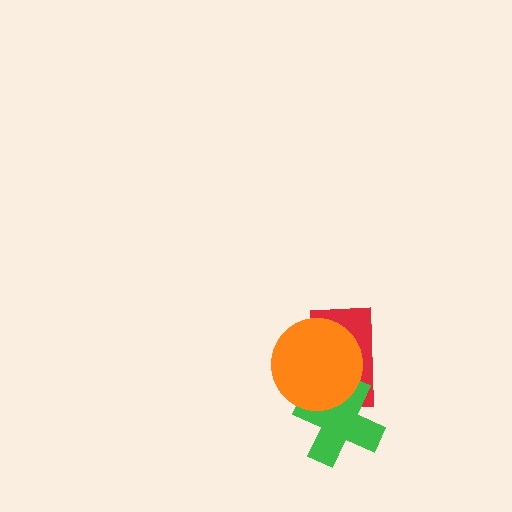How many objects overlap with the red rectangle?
2 objects overlap with the red rectangle.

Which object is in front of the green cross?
The orange circle is in front of the green cross.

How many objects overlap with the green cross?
2 objects overlap with the green cross.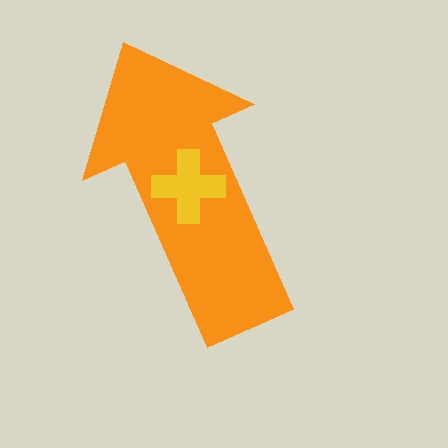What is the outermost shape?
The orange arrow.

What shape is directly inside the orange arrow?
The yellow cross.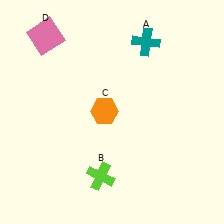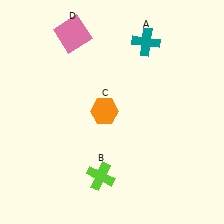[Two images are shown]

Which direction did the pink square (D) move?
The pink square (D) moved right.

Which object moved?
The pink square (D) moved right.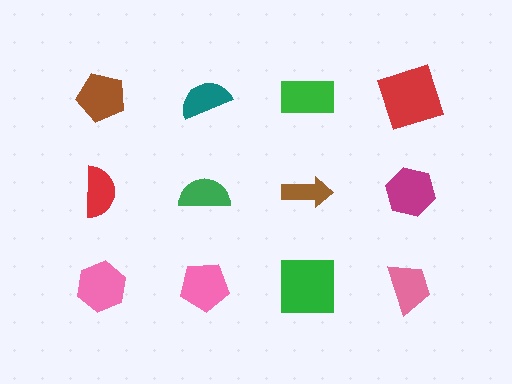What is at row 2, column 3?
A brown arrow.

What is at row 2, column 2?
A green semicircle.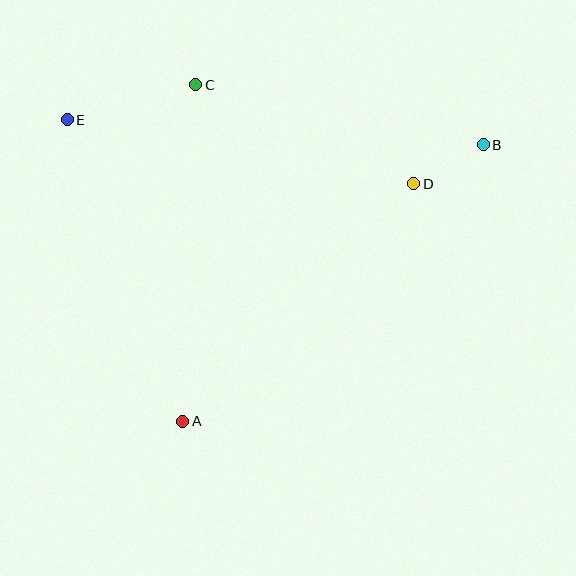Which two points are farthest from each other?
Points B and E are farthest from each other.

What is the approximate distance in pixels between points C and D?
The distance between C and D is approximately 238 pixels.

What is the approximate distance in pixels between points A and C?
The distance between A and C is approximately 336 pixels.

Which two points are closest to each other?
Points B and D are closest to each other.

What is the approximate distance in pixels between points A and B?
The distance between A and B is approximately 408 pixels.